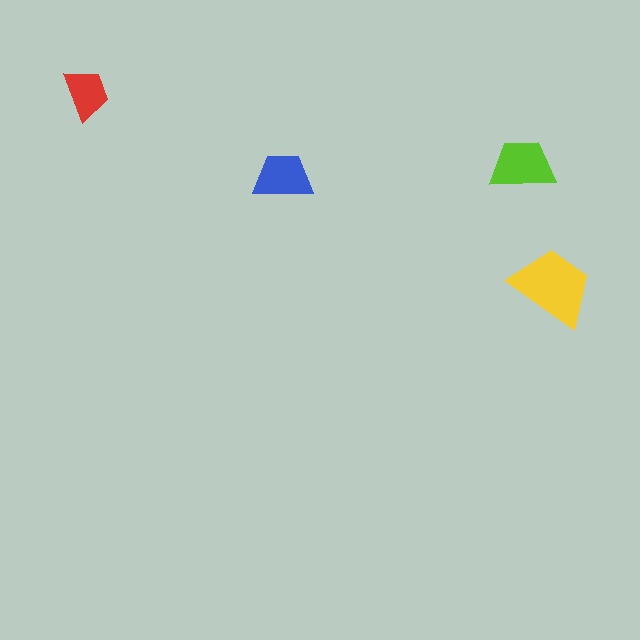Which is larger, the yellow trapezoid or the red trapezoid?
The yellow one.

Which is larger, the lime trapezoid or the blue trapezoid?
The lime one.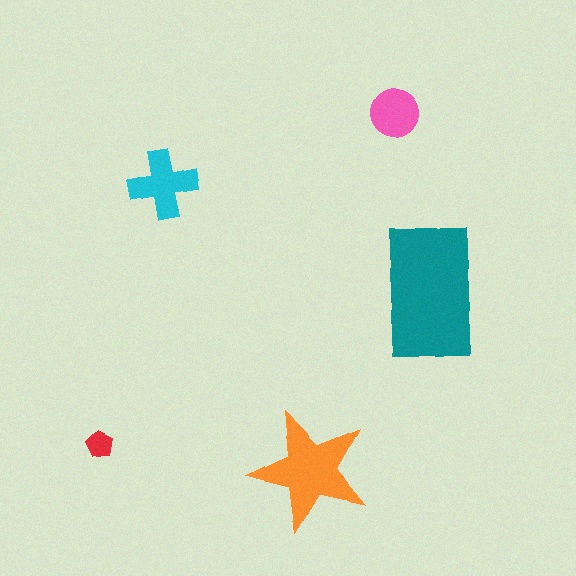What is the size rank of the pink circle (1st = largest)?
4th.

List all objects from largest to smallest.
The teal rectangle, the orange star, the cyan cross, the pink circle, the red pentagon.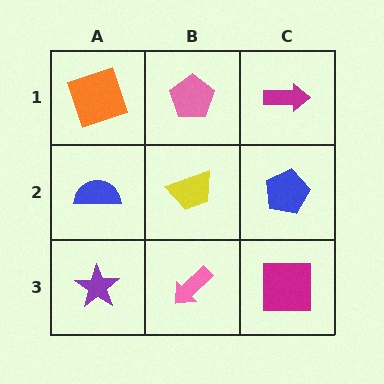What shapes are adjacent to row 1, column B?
A yellow trapezoid (row 2, column B), an orange square (row 1, column A), a magenta arrow (row 1, column C).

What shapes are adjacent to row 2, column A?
An orange square (row 1, column A), a purple star (row 3, column A), a yellow trapezoid (row 2, column B).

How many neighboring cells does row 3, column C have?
2.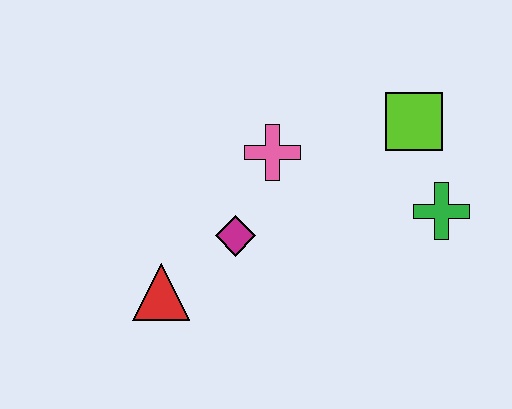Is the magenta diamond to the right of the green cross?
No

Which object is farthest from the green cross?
The red triangle is farthest from the green cross.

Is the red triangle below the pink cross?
Yes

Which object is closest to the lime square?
The green cross is closest to the lime square.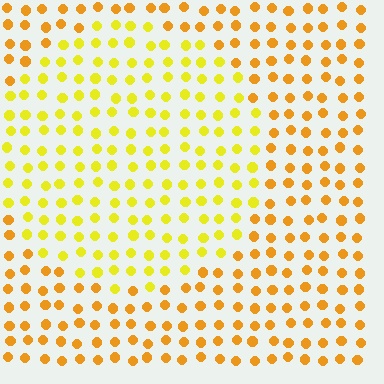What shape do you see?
I see a circle.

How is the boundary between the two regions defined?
The boundary is defined purely by a slight shift in hue (about 26 degrees). Spacing, size, and orientation are identical on both sides.